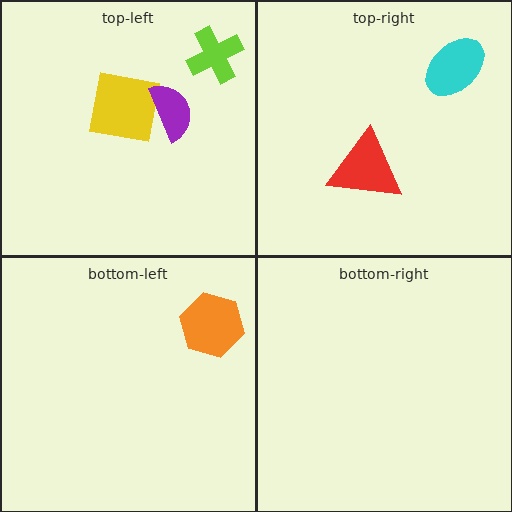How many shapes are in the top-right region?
2.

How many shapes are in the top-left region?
3.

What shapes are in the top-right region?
The cyan ellipse, the red triangle.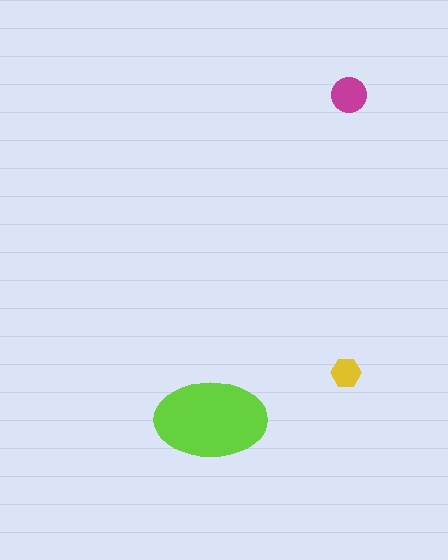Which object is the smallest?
The yellow hexagon.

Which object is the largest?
The lime ellipse.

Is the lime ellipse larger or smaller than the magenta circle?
Larger.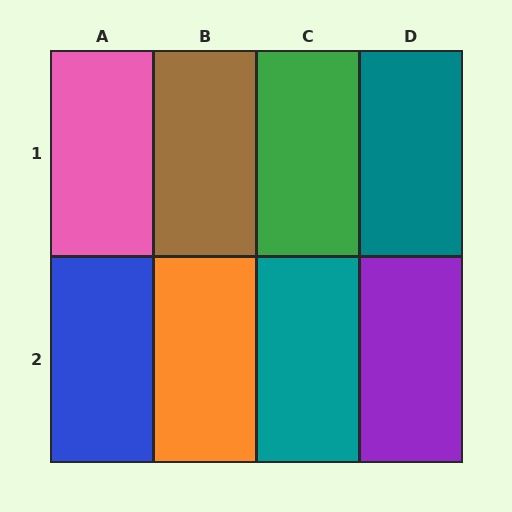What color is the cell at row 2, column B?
Orange.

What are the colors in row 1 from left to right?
Pink, brown, green, teal.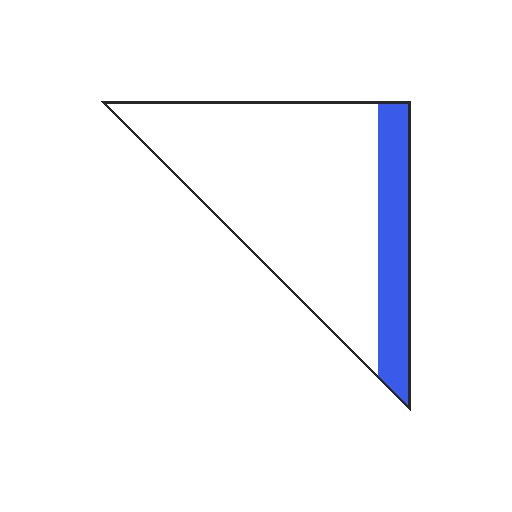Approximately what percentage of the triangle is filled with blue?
Approximately 20%.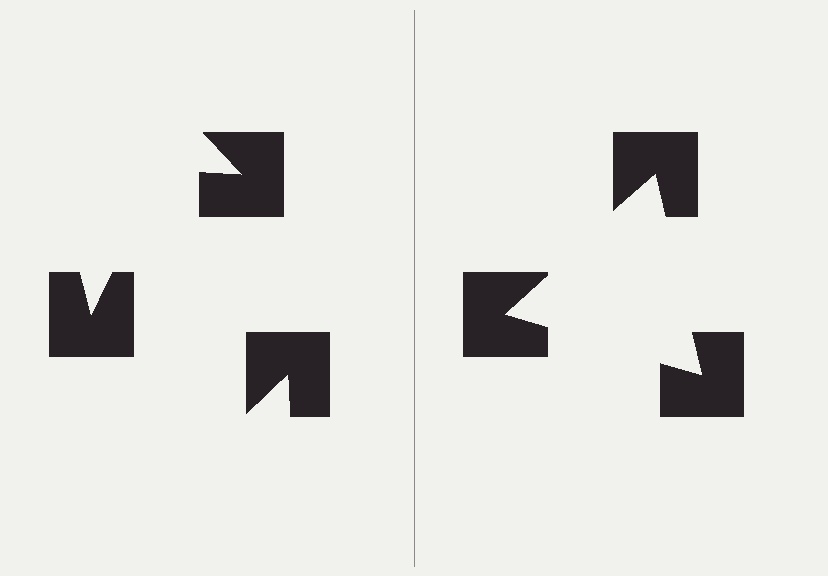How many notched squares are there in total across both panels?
6 — 3 on each side.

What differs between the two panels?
The notched squares are positioned identically on both sides; only the wedge orientations differ. On the right they align to a triangle; on the left they are misaligned.